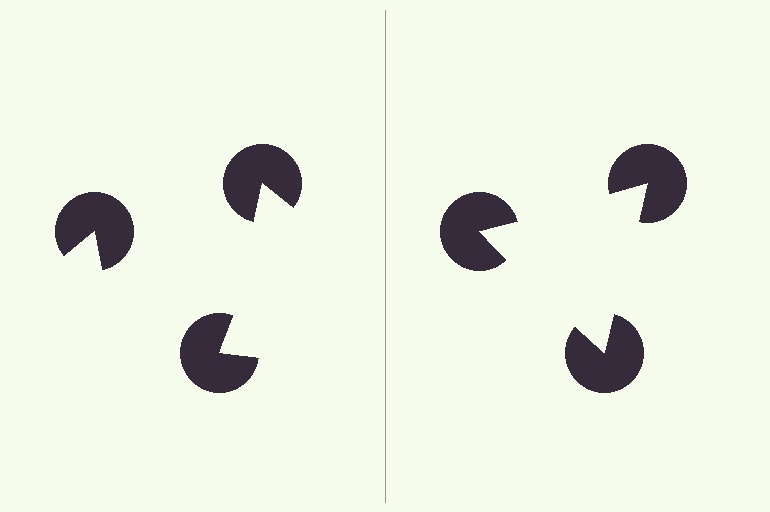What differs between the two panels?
The pac-man discs are positioned identically on both sides; only the wedge orientations differ. On the right they align to a triangle; on the left they are misaligned.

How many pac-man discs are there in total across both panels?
6 — 3 on each side.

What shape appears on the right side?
An illusory triangle.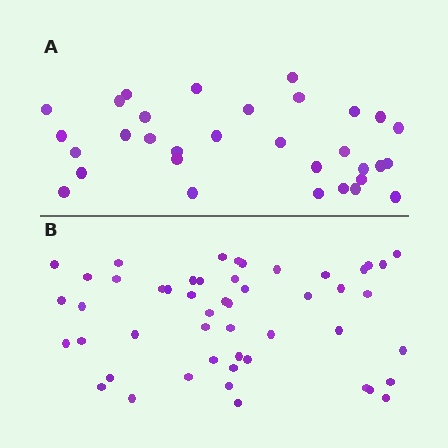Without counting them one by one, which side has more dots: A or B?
Region B (the bottom region) has more dots.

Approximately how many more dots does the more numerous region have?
Region B has approximately 20 more dots than region A.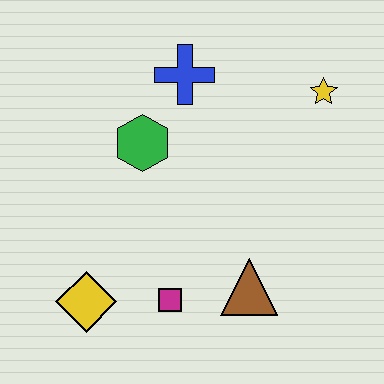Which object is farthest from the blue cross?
The yellow diamond is farthest from the blue cross.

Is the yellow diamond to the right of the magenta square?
No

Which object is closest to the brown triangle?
The magenta square is closest to the brown triangle.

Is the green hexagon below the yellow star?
Yes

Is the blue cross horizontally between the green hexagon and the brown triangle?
Yes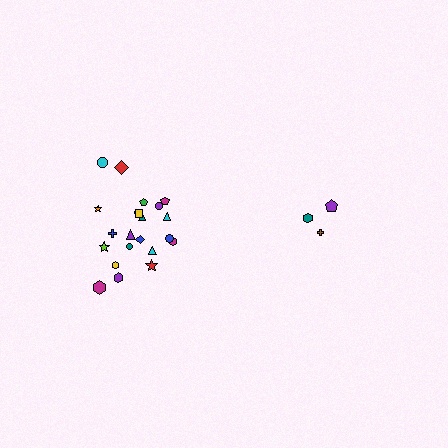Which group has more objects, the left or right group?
The left group.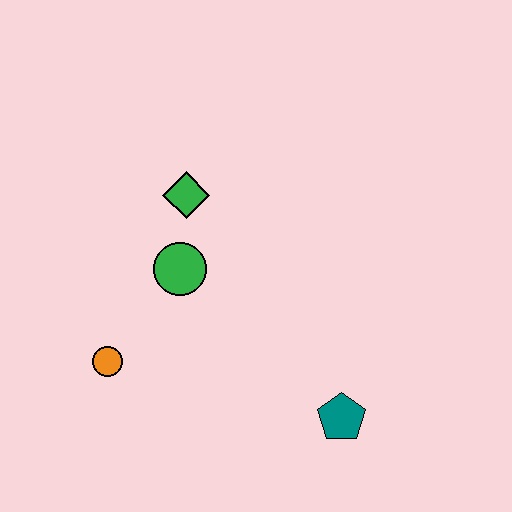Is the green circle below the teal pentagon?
No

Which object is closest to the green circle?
The green diamond is closest to the green circle.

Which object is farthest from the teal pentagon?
The green diamond is farthest from the teal pentagon.